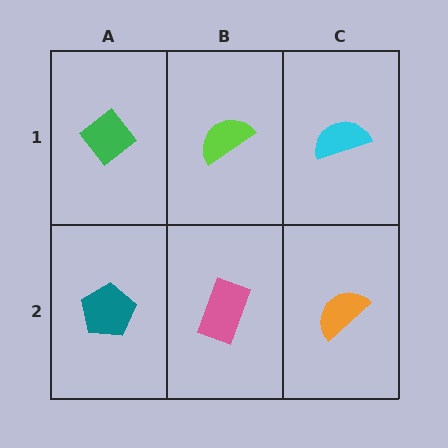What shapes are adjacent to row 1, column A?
A teal pentagon (row 2, column A), a lime semicircle (row 1, column B).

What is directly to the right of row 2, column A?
A pink rectangle.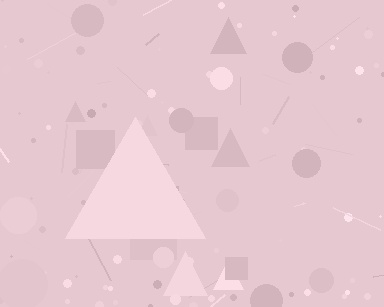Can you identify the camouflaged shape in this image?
The camouflaged shape is a triangle.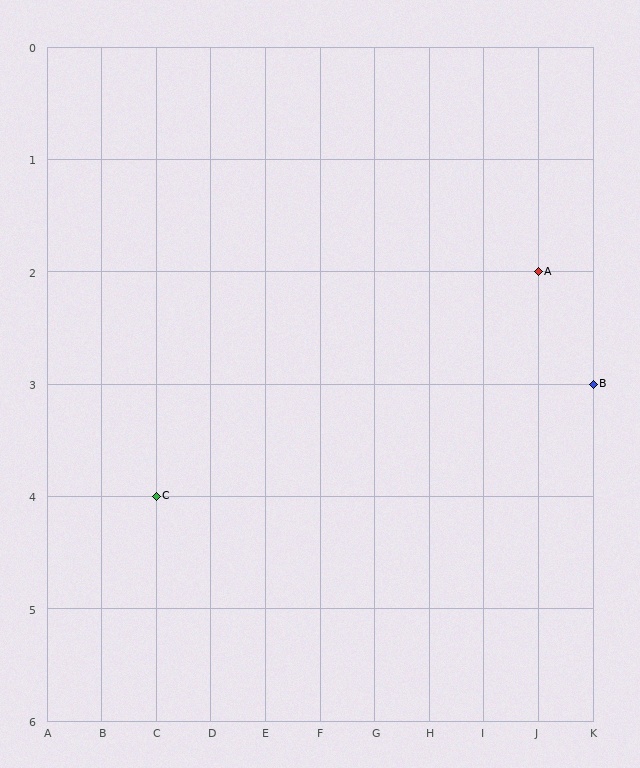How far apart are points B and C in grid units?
Points B and C are 8 columns and 1 row apart (about 8.1 grid units diagonally).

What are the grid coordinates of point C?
Point C is at grid coordinates (C, 4).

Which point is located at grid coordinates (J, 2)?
Point A is at (J, 2).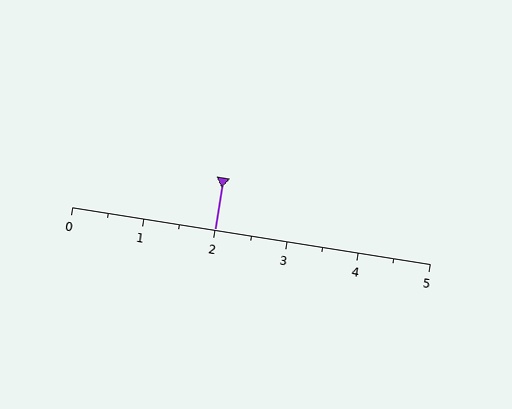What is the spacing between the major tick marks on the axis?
The major ticks are spaced 1 apart.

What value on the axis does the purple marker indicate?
The marker indicates approximately 2.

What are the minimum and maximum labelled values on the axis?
The axis runs from 0 to 5.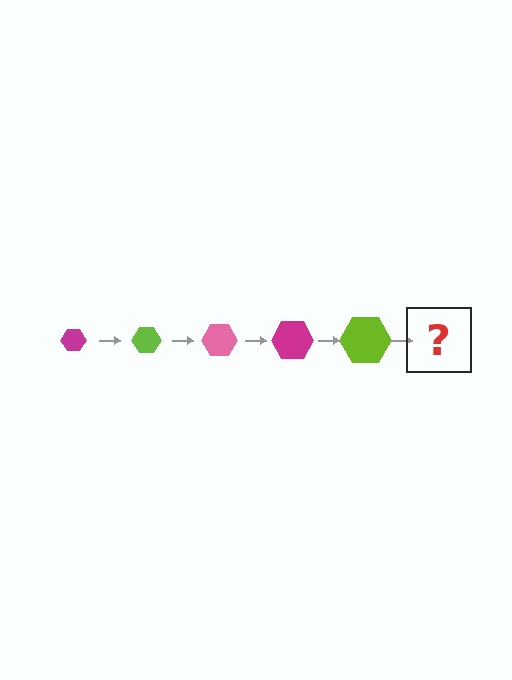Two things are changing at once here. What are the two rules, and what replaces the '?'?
The two rules are that the hexagon grows larger each step and the color cycles through magenta, lime, and pink. The '?' should be a pink hexagon, larger than the previous one.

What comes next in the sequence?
The next element should be a pink hexagon, larger than the previous one.